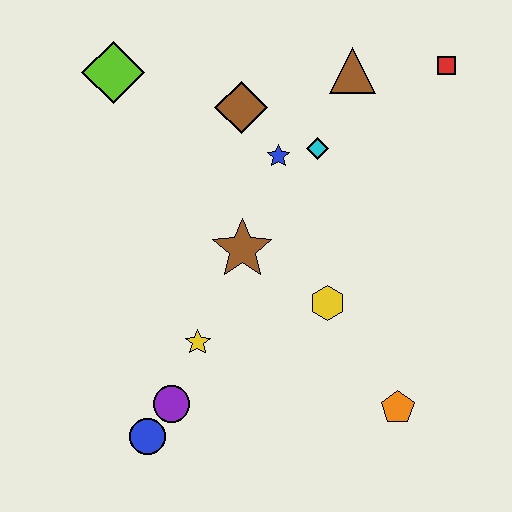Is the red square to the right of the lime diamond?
Yes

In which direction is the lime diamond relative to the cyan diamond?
The lime diamond is to the left of the cyan diamond.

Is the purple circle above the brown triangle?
No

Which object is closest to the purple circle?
The blue circle is closest to the purple circle.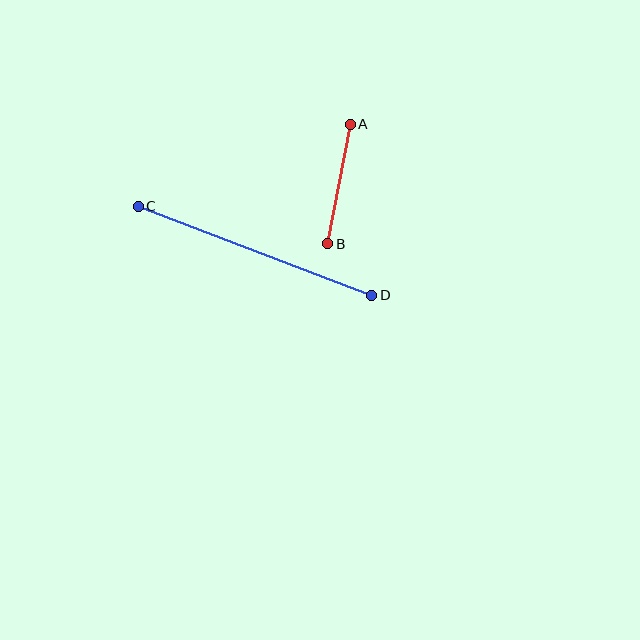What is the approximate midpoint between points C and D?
The midpoint is at approximately (255, 251) pixels.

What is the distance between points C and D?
The distance is approximately 250 pixels.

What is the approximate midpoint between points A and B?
The midpoint is at approximately (339, 184) pixels.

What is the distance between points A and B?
The distance is approximately 122 pixels.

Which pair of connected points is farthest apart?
Points C and D are farthest apart.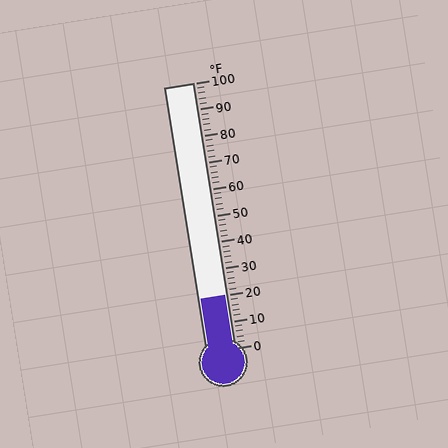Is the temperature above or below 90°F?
The temperature is below 90°F.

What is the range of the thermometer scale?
The thermometer scale ranges from 0°F to 100°F.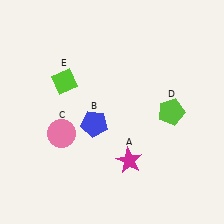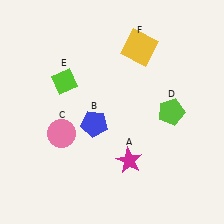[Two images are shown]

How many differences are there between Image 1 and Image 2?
There is 1 difference between the two images.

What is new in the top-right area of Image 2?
A yellow square (F) was added in the top-right area of Image 2.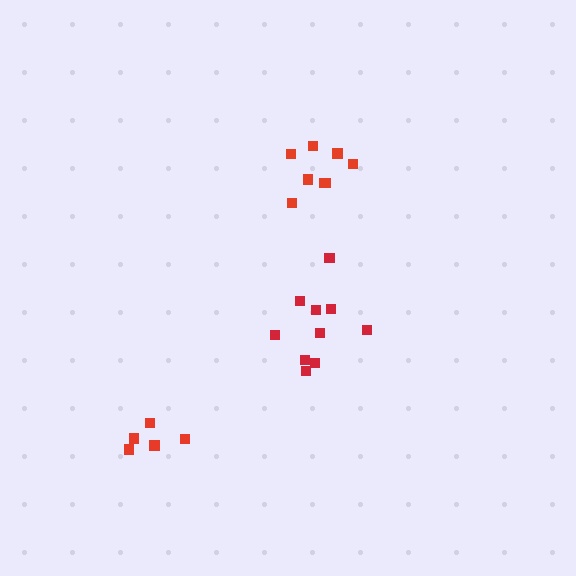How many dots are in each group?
Group 1: 10 dots, Group 2: 8 dots, Group 3: 5 dots (23 total).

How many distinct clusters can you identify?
There are 3 distinct clusters.